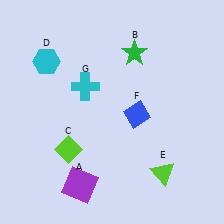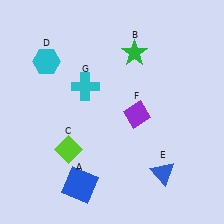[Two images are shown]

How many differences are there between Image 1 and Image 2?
There are 3 differences between the two images.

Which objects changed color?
A changed from purple to blue. E changed from lime to blue. F changed from blue to purple.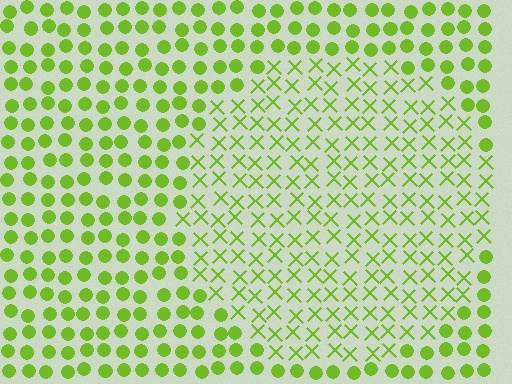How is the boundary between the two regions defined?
The boundary is defined by a change in element shape: X marks inside vs. circles outside. All elements share the same color and spacing.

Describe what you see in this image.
The image is filled with small lime elements arranged in a uniform grid. A circle-shaped region contains X marks, while the surrounding area contains circles. The boundary is defined purely by the change in element shape.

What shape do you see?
I see a circle.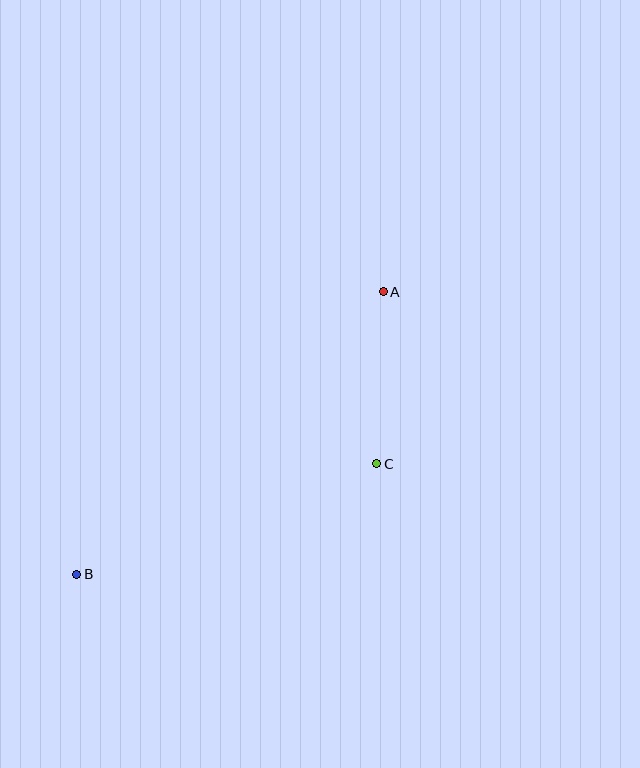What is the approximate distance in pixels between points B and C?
The distance between B and C is approximately 319 pixels.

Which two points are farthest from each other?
Points A and B are farthest from each other.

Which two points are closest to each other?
Points A and C are closest to each other.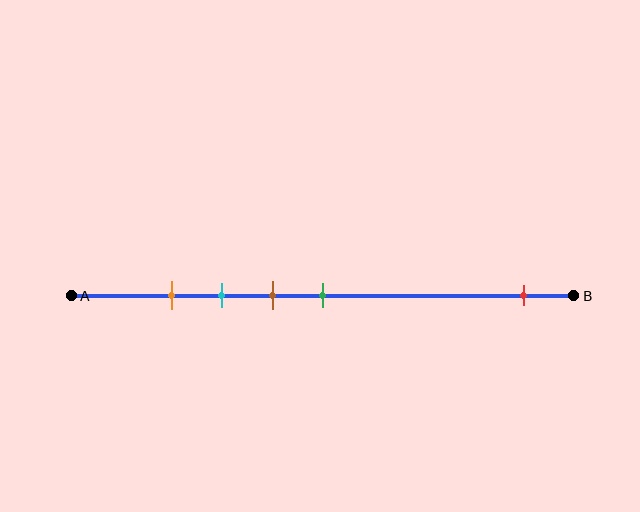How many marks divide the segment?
There are 5 marks dividing the segment.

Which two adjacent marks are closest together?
The orange and cyan marks are the closest adjacent pair.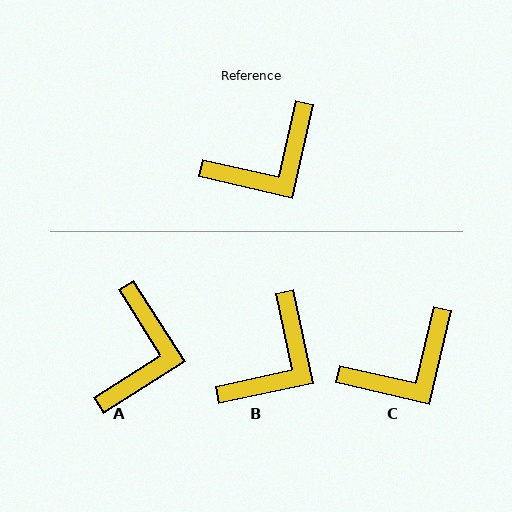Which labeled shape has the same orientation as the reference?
C.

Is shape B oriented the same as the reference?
No, it is off by about 25 degrees.